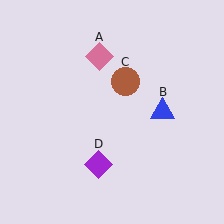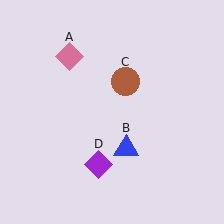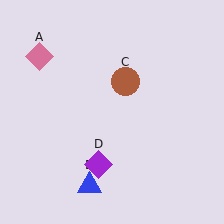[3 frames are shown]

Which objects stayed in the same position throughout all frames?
Brown circle (object C) and purple diamond (object D) remained stationary.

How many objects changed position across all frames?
2 objects changed position: pink diamond (object A), blue triangle (object B).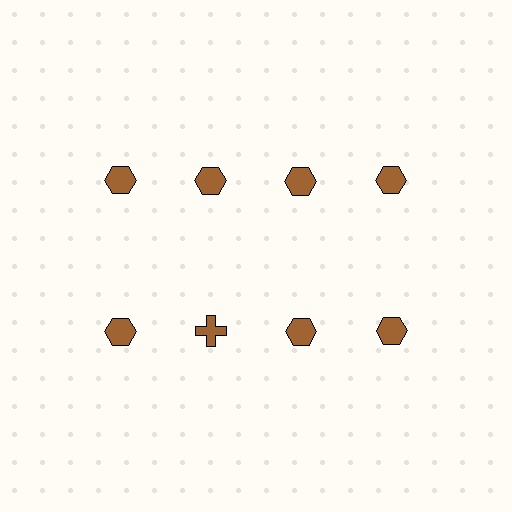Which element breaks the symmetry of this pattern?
The brown cross in the second row, second from left column breaks the symmetry. All other shapes are brown hexagons.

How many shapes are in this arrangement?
There are 8 shapes arranged in a grid pattern.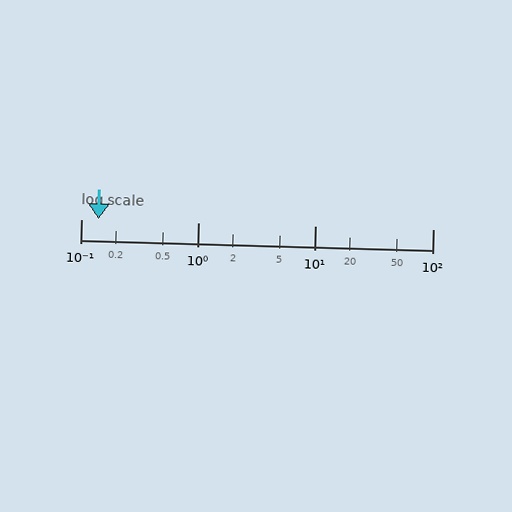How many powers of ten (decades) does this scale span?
The scale spans 3 decades, from 0.1 to 100.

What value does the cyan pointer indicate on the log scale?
The pointer indicates approximately 0.14.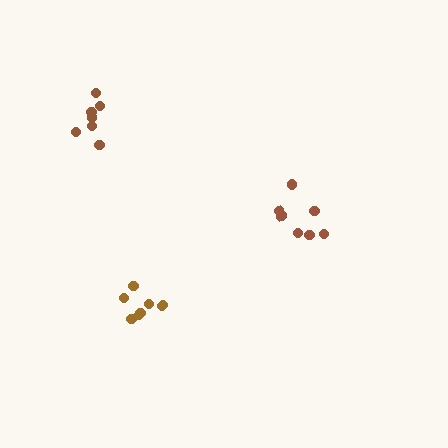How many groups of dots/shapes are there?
There are 3 groups.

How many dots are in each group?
Group 1: 7 dots, Group 2: 8 dots, Group 3: 7 dots (22 total).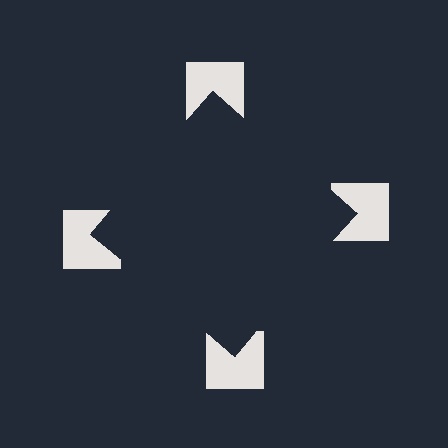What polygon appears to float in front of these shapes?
An illusory square — its edges are inferred from the aligned wedge cuts in the notched squares, not physically drawn.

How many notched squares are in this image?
There are 4 — one at each vertex of the illusory square.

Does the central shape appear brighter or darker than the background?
It typically appears slightly darker than the background, even though no actual brightness change is drawn.